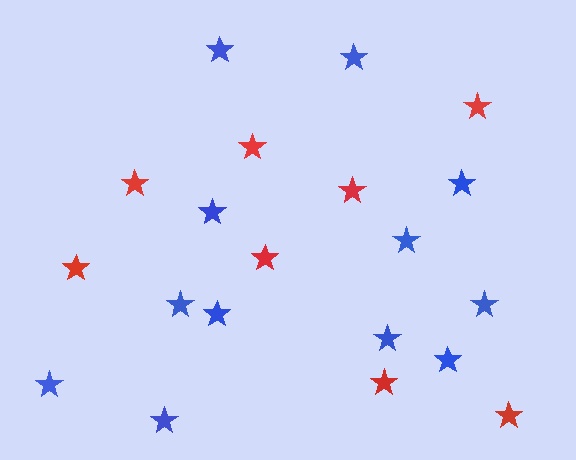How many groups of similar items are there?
There are 2 groups: one group of red stars (8) and one group of blue stars (12).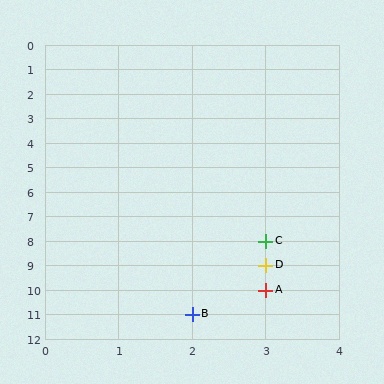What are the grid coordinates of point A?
Point A is at grid coordinates (3, 10).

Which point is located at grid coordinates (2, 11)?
Point B is at (2, 11).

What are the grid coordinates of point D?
Point D is at grid coordinates (3, 9).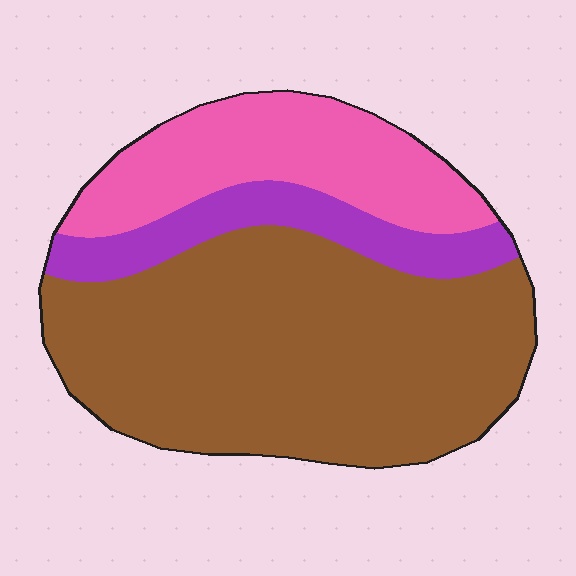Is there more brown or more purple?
Brown.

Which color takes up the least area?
Purple, at roughly 15%.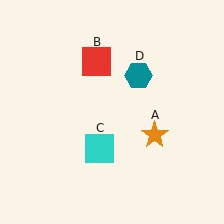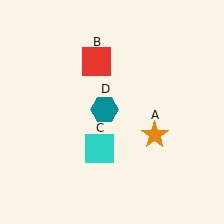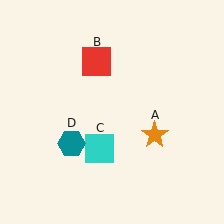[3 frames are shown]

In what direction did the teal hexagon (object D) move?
The teal hexagon (object D) moved down and to the left.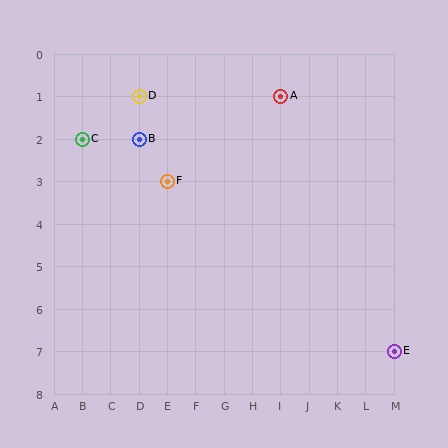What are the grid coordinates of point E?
Point E is at grid coordinates (M, 7).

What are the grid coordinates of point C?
Point C is at grid coordinates (B, 2).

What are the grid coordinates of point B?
Point B is at grid coordinates (D, 2).